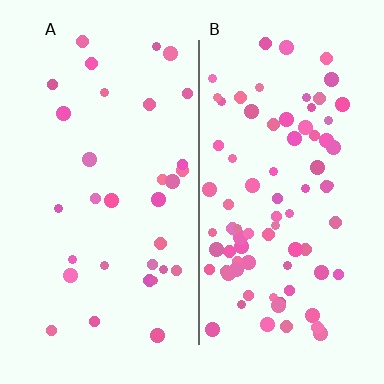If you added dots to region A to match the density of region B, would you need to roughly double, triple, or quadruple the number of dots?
Approximately triple.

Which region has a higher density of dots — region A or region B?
B (the right).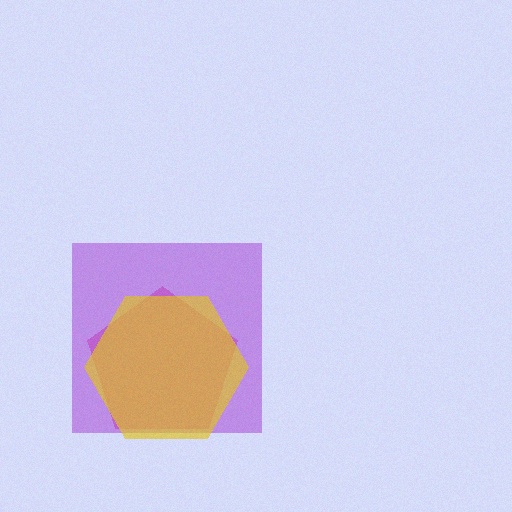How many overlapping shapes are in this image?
There are 3 overlapping shapes in the image.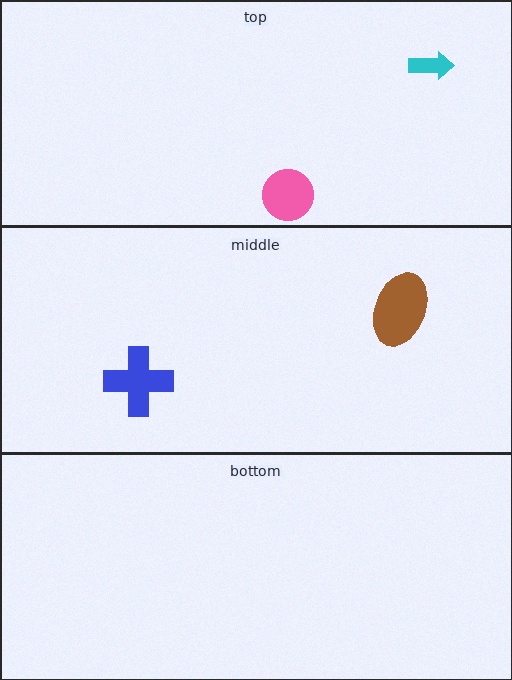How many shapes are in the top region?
2.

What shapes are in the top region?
The pink circle, the cyan arrow.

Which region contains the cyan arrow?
The top region.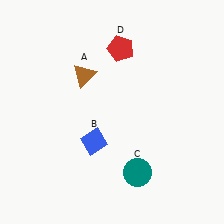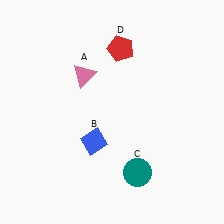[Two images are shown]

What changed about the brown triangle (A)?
In Image 1, A is brown. In Image 2, it changed to pink.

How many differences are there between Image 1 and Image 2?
There is 1 difference between the two images.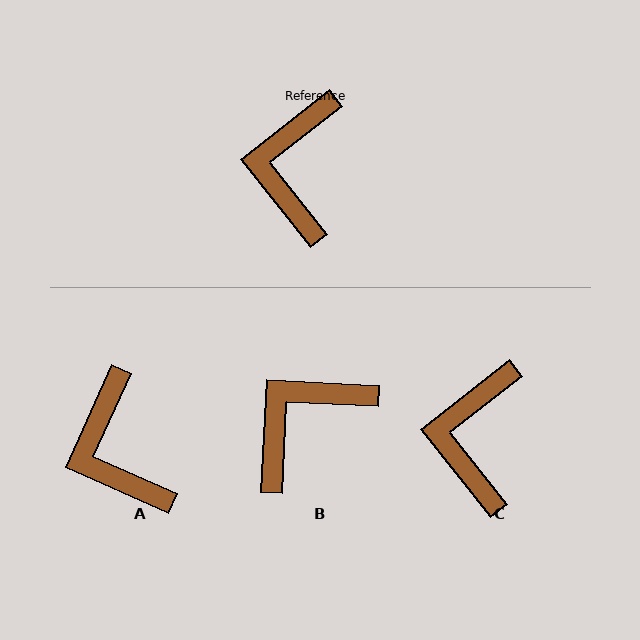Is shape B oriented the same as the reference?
No, it is off by about 41 degrees.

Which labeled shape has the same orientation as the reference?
C.